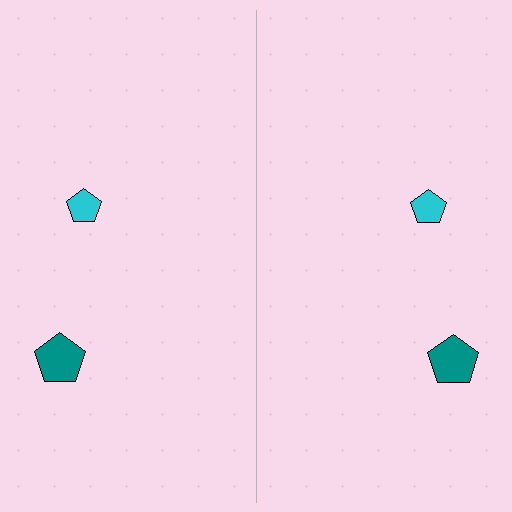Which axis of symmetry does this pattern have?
The pattern has a vertical axis of symmetry running through the center of the image.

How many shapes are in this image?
There are 4 shapes in this image.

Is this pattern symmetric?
Yes, this pattern has bilateral (reflection) symmetry.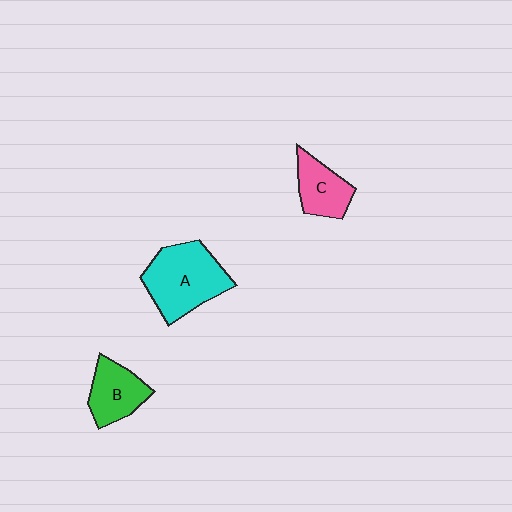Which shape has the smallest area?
Shape C (pink).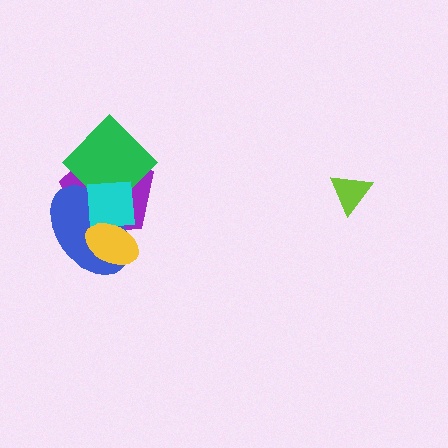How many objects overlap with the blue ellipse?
4 objects overlap with the blue ellipse.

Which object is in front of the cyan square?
The yellow ellipse is in front of the cyan square.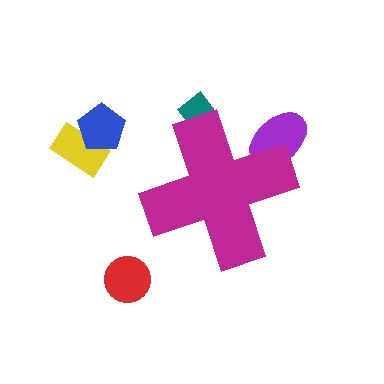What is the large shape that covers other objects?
A magenta cross.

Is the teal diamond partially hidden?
Yes, the teal diamond is partially hidden behind the magenta cross.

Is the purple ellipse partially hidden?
Yes, the purple ellipse is partially hidden behind the magenta cross.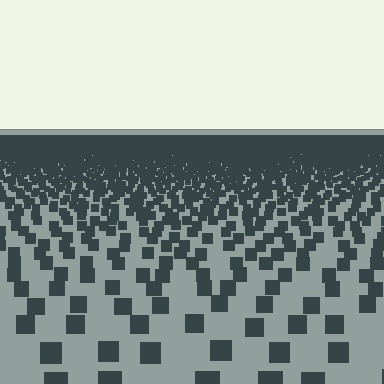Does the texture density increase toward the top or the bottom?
Density increases toward the top.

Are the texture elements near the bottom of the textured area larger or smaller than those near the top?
Larger. Near the bottom, elements are closer to the viewer and appear at a bigger on-screen size.